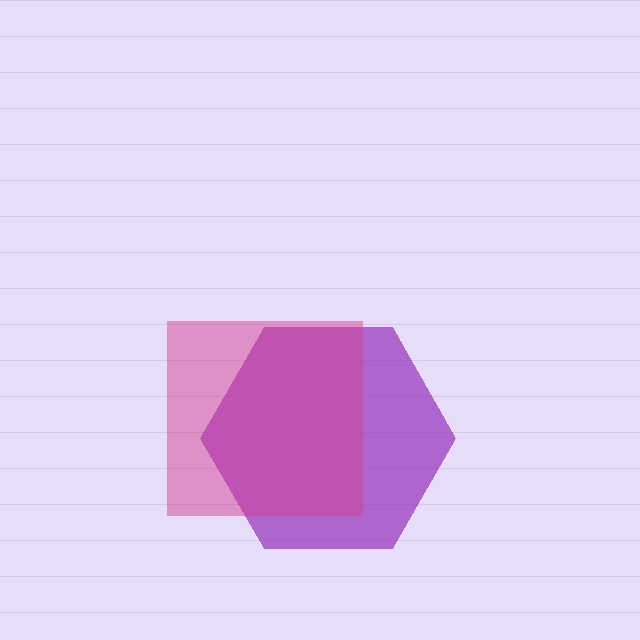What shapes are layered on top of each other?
The layered shapes are: a purple hexagon, a magenta square.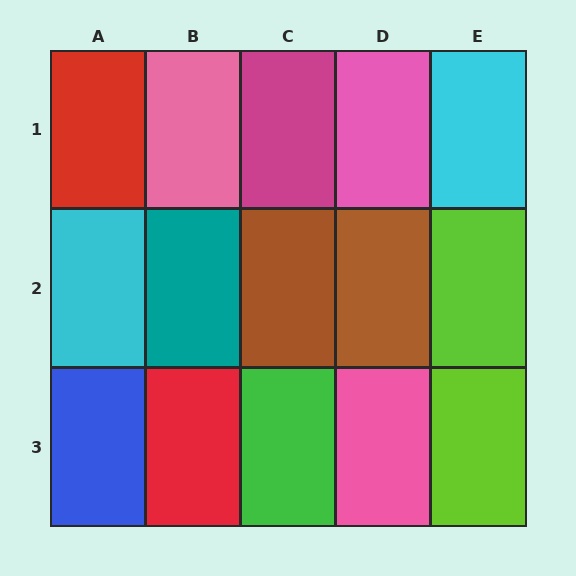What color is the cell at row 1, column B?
Pink.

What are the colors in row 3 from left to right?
Blue, red, green, pink, lime.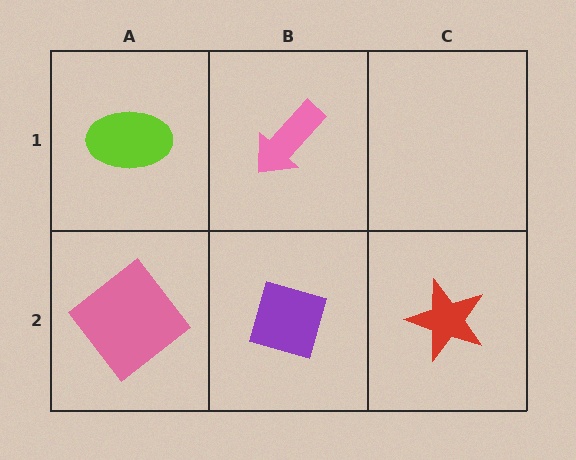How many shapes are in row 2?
3 shapes.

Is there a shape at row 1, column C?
No, that cell is empty.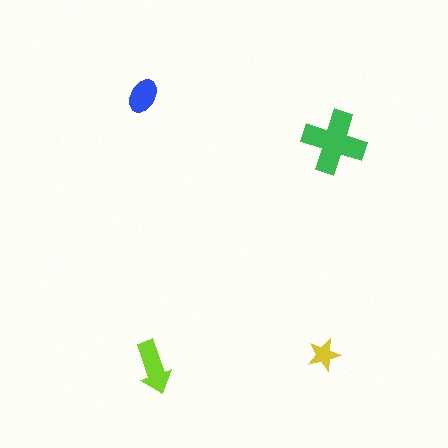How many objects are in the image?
There are 4 objects in the image.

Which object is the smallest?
The yellow star.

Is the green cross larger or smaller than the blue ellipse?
Larger.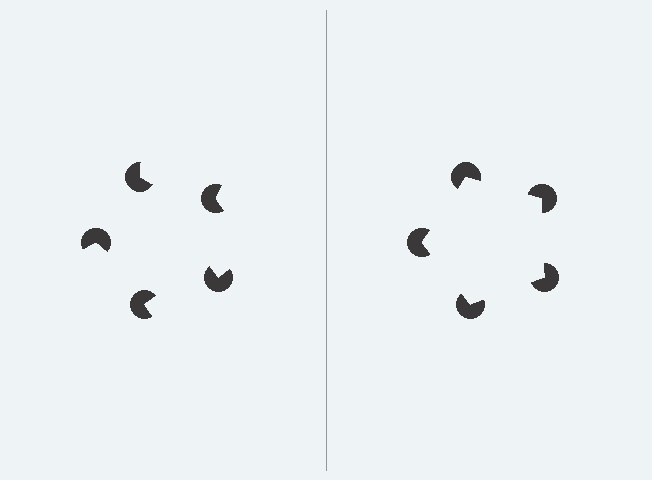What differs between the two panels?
The pac-man discs are positioned identically on both sides; only the wedge orientations differ. On the right they align to a pentagon; on the left they are misaligned.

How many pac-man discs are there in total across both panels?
10 — 5 on each side.